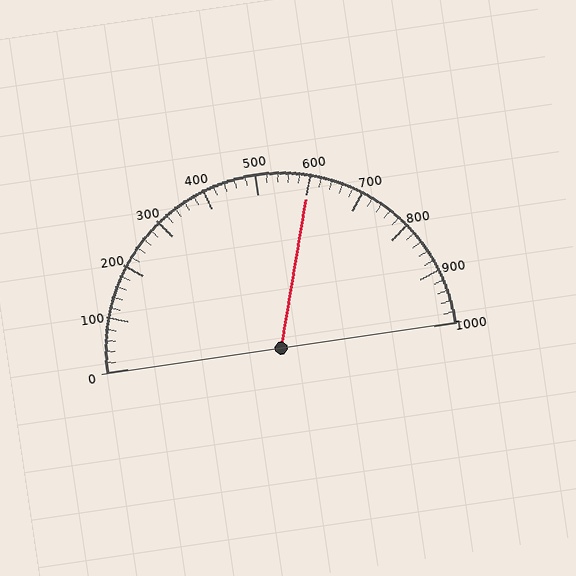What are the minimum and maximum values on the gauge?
The gauge ranges from 0 to 1000.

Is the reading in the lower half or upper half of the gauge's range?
The reading is in the upper half of the range (0 to 1000).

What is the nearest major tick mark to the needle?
The nearest major tick mark is 600.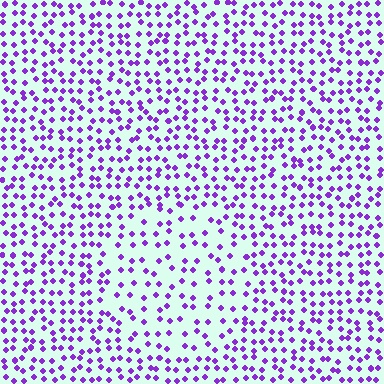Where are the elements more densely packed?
The elements are more densely packed outside the circle boundary.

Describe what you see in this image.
The image contains small purple elements arranged at two different densities. A circle-shaped region is visible where the elements are less densely packed than the surrounding area.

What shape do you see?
I see a circle.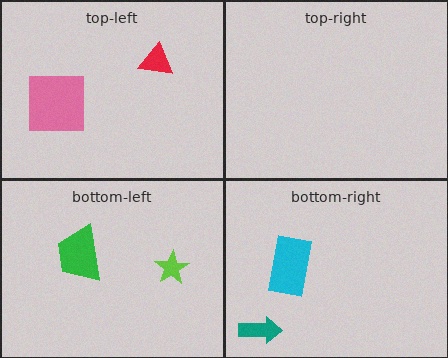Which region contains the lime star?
The bottom-left region.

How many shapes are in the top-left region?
2.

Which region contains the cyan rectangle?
The bottom-right region.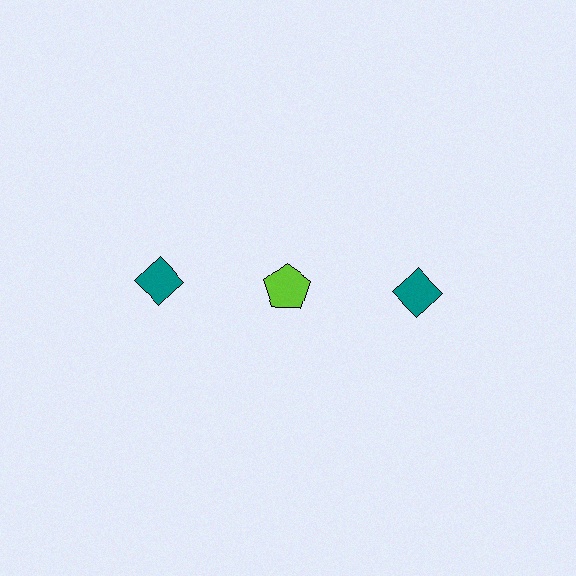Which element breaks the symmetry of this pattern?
The lime pentagon in the top row, second from left column breaks the symmetry. All other shapes are teal diamonds.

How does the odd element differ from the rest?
It differs in both color (lime instead of teal) and shape (pentagon instead of diamond).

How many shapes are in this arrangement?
There are 3 shapes arranged in a grid pattern.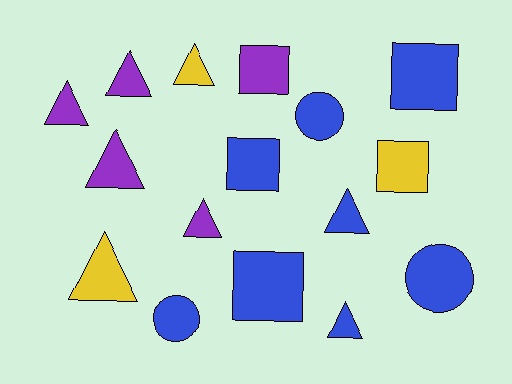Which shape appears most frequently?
Triangle, with 8 objects.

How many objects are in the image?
There are 16 objects.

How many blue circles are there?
There are 3 blue circles.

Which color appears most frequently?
Blue, with 8 objects.